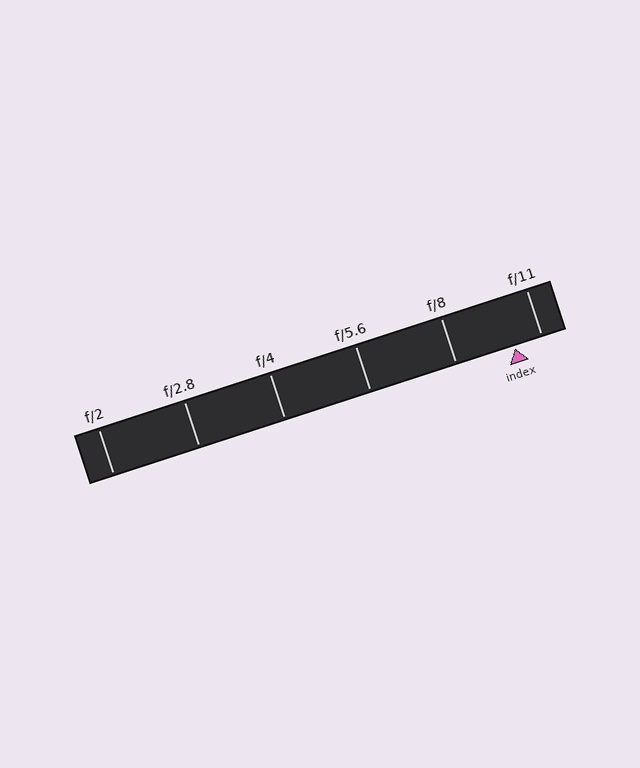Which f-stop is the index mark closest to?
The index mark is closest to f/11.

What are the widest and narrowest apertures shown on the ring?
The widest aperture shown is f/2 and the narrowest is f/11.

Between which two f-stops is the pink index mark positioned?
The index mark is between f/8 and f/11.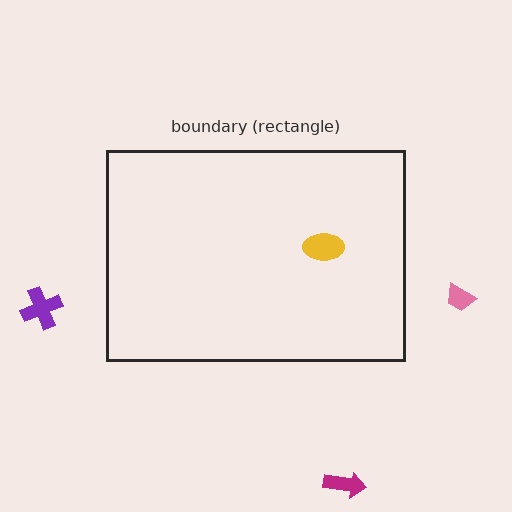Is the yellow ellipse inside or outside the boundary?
Inside.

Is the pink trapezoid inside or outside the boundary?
Outside.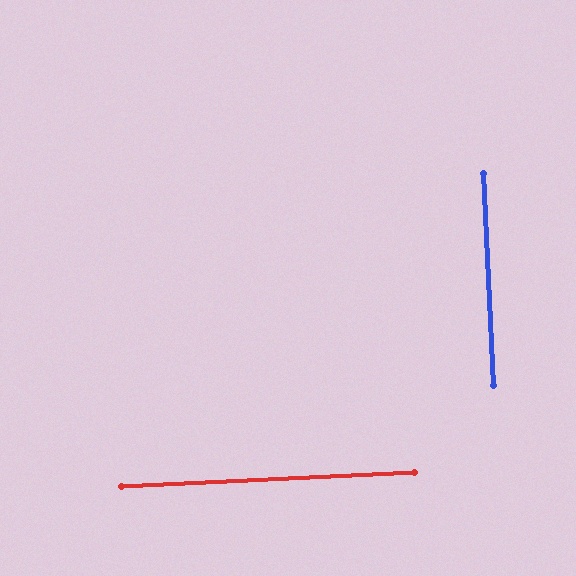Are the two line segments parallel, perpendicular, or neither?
Perpendicular — they meet at approximately 90°.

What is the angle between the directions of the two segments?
Approximately 90 degrees.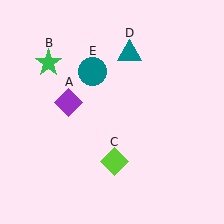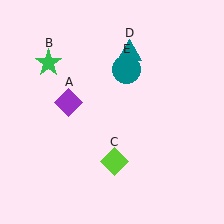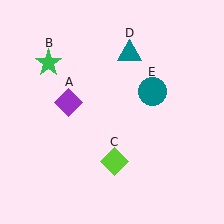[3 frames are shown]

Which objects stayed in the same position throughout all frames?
Purple diamond (object A) and green star (object B) and lime diamond (object C) and teal triangle (object D) remained stationary.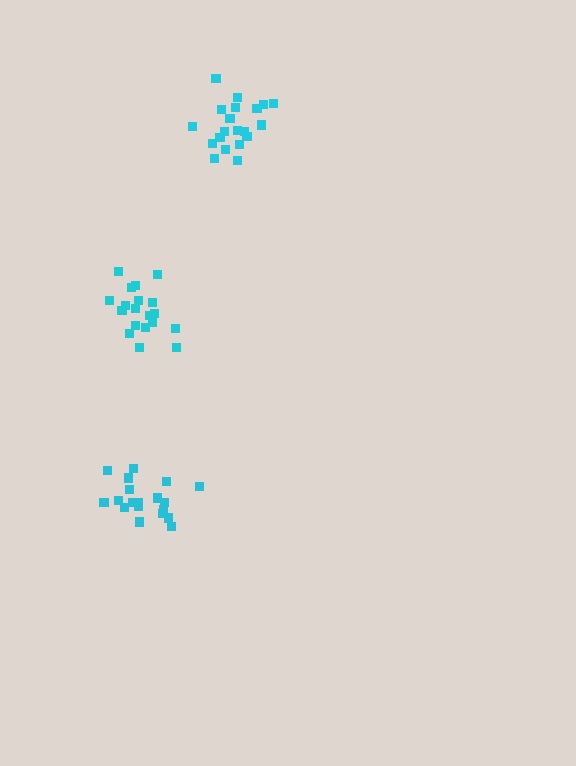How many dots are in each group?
Group 1: 20 dots, Group 2: 19 dots, Group 3: 19 dots (58 total).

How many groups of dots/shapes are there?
There are 3 groups.